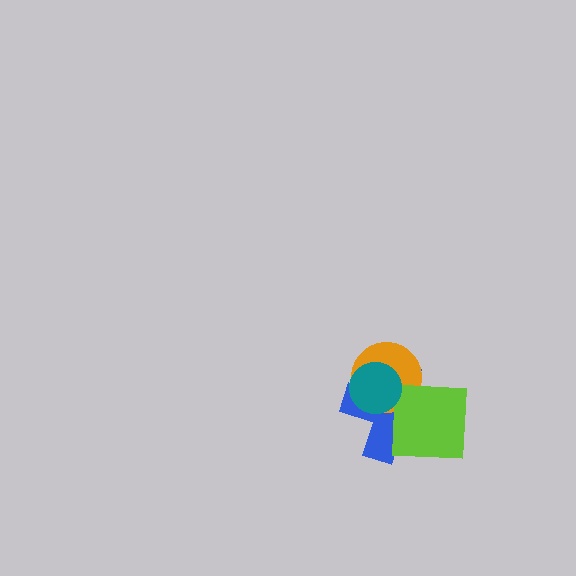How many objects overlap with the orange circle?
3 objects overlap with the orange circle.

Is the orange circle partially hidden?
Yes, it is partially covered by another shape.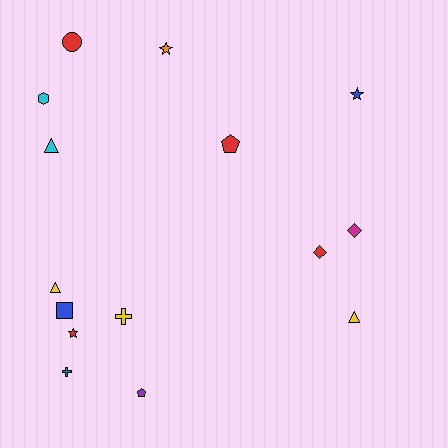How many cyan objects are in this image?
There are 2 cyan objects.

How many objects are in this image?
There are 15 objects.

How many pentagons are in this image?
There are 2 pentagons.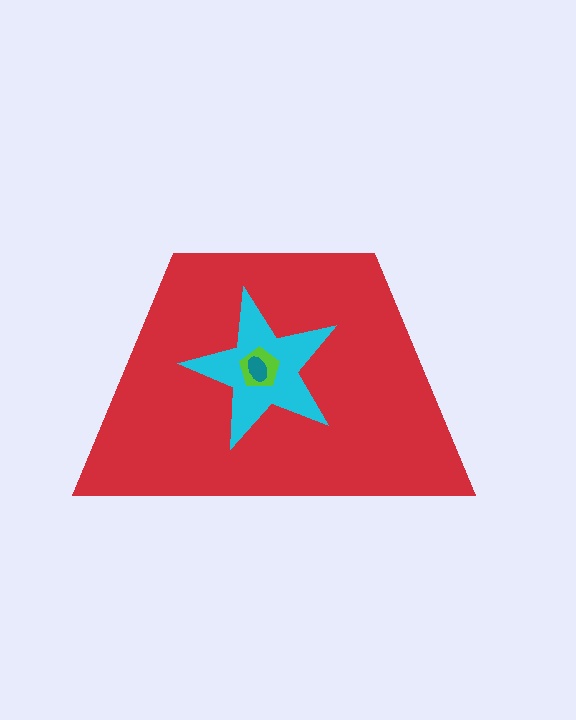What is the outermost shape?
The red trapezoid.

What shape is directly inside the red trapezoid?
The cyan star.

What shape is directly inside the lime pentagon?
The teal ellipse.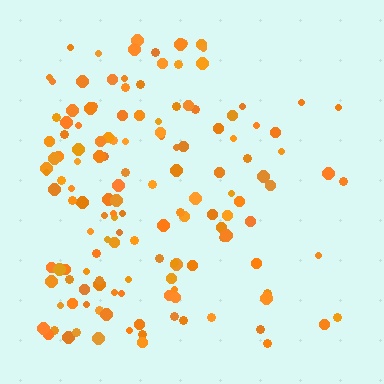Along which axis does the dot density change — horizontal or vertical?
Horizontal.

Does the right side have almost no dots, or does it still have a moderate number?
Still a moderate number, just noticeably fewer than the left.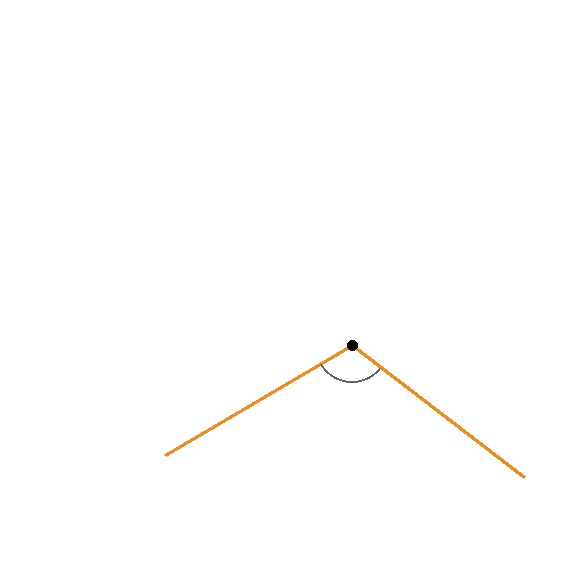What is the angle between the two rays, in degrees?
Approximately 112 degrees.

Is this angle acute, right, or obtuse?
It is obtuse.